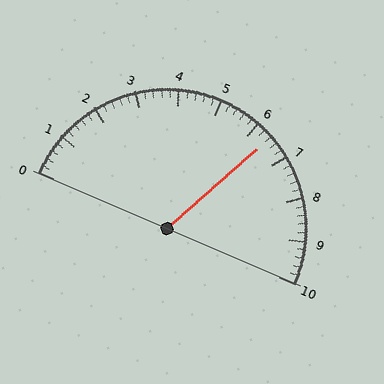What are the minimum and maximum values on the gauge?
The gauge ranges from 0 to 10.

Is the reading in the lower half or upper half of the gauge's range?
The reading is in the upper half of the range (0 to 10).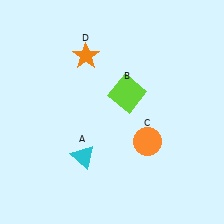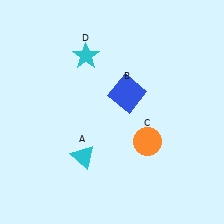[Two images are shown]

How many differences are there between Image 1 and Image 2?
There are 2 differences between the two images.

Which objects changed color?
B changed from lime to blue. D changed from orange to cyan.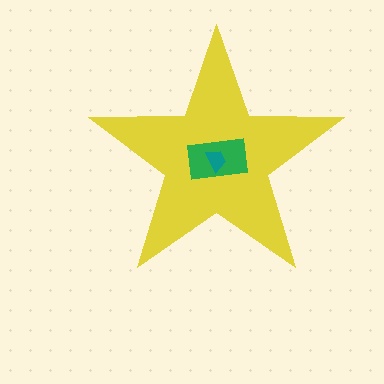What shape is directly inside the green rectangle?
The teal trapezoid.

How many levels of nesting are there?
3.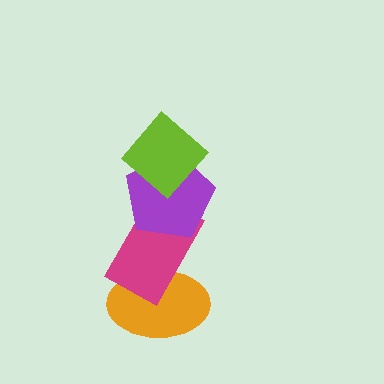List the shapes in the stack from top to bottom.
From top to bottom: the lime diamond, the purple pentagon, the magenta rectangle, the orange ellipse.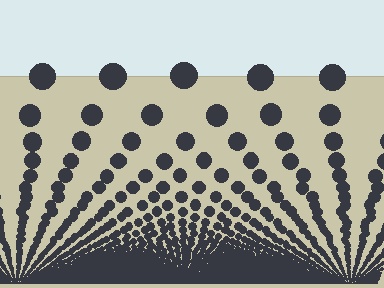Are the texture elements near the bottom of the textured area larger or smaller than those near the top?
Smaller. The gradient is inverted — elements near the bottom are smaller and denser.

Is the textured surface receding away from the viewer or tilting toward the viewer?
The surface appears to tilt toward the viewer. Texture elements get larger and sparser toward the top.